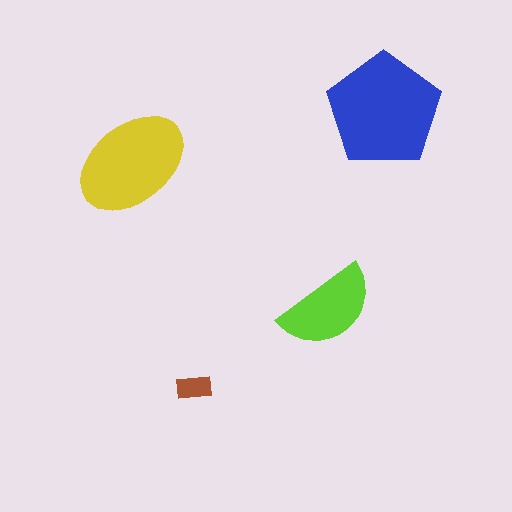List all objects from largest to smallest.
The blue pentagon, the yellow ellipse, the lime semicircle, the brown rectangle.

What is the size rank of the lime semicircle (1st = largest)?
3rd.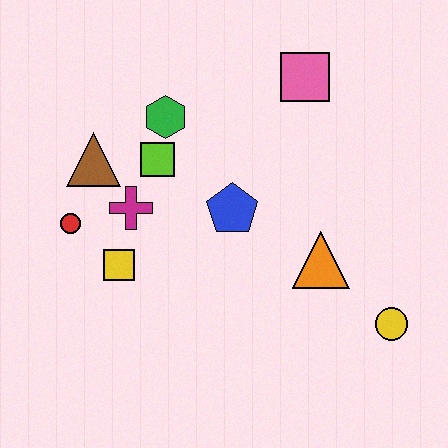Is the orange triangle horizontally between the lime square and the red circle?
No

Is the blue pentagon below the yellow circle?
No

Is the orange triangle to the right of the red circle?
Yes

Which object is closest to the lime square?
The green hexagon is closest to the lime square.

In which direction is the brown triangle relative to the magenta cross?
The brown triangle is above the magenta cross.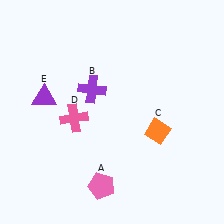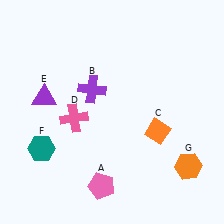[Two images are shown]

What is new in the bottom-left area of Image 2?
A teal hexagon (F) was added in the bottom-left area of Image 2.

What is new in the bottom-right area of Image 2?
An orange hexagon (G) was added in the bottom-right area of Image 2.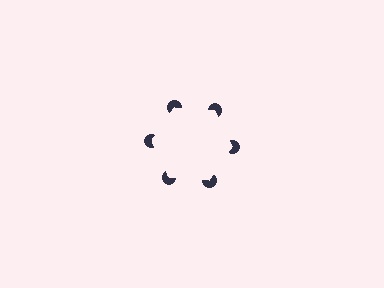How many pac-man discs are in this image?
There are 6 — one at each vertex of the illusory hexagon.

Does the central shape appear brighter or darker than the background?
It typically appears slightly brighter than the background, even though no actual brightness change is drawn.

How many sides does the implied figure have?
6 sides.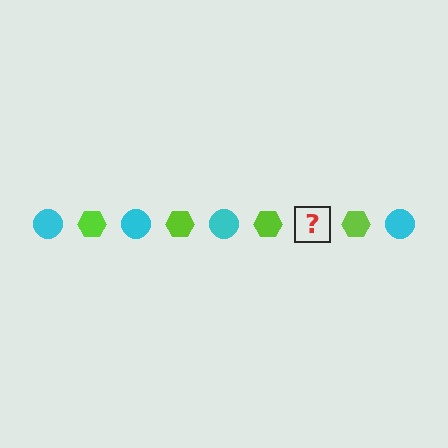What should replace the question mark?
The question mark should be replaced with a cyan circle.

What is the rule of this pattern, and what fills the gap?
The rule is that the pattern alternates between cyan circle and lime hexagon. The gap should be filled with a cyan circle.